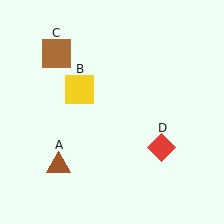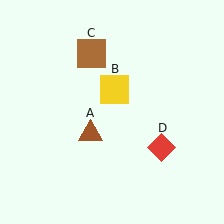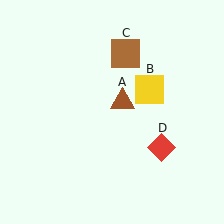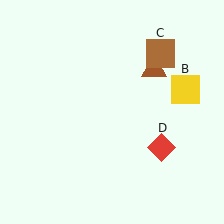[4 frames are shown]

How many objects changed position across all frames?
3 objects changed position: brown triangle (object A), yellow square (object B), brown square (object C).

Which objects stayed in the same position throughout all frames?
Red diamond (object D) remained stationary.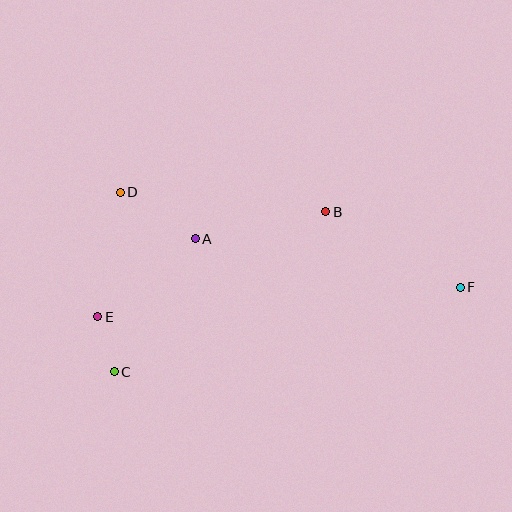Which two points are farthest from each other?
Points E and F are farthest from each other.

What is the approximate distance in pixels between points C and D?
The distance between C and D is approximately 180 pixels.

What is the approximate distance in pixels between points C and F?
The distance between C and F is approximately 356 pixels.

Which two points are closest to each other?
Points C and E are closest to each other.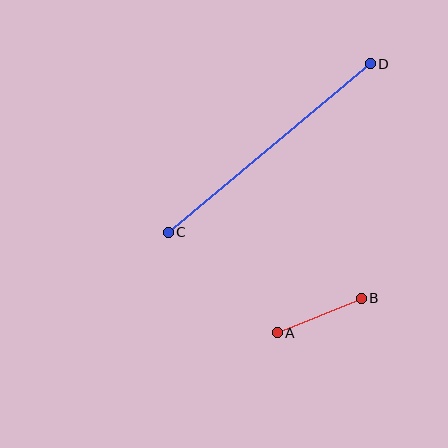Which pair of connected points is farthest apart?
Points C and D are farthest apart.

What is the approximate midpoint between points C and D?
The midpoint is at approximately (269, 148) pixels.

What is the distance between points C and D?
The distance is approximately 263 pixels.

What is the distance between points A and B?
The distance is approximately 90 pixels.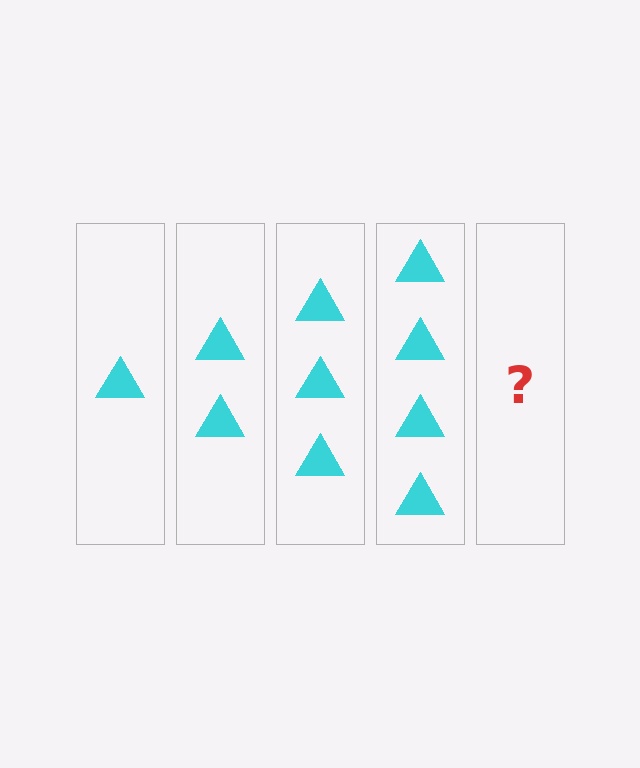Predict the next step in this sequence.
The next step is 5 triangles.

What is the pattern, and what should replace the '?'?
The pattern is that each step adds one more triangle. The '?' should be 5 triangles.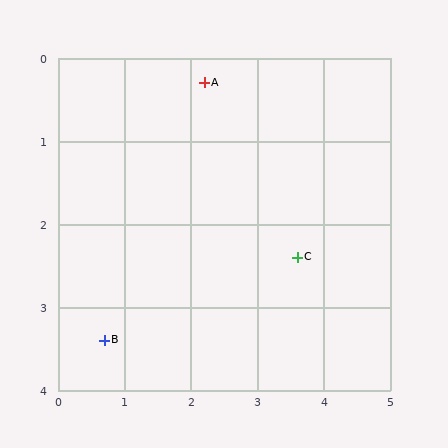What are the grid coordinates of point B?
Point B is at approximately (0.7, 3.4).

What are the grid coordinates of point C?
Point C is at approximately (3.6, 2.4).